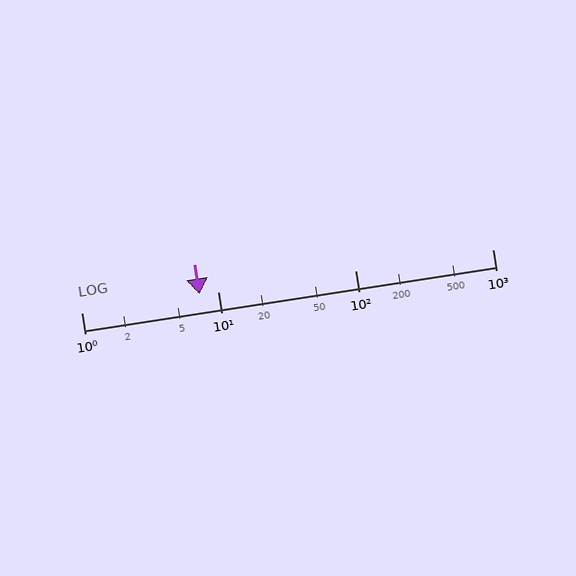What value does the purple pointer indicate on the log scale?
The pointer indicates approximately 7.3.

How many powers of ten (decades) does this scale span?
The scale spans 3 decades, from 1 to 1000.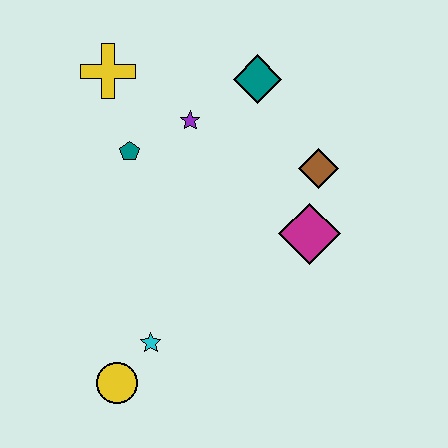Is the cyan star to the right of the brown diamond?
No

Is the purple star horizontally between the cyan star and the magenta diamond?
Yes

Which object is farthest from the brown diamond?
The yellow circle is farthest from the brown diamond.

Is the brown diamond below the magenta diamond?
No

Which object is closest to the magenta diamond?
The brown diamond is closest to the magenta diamond.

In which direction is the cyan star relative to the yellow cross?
The cyan star is below the yellow cross.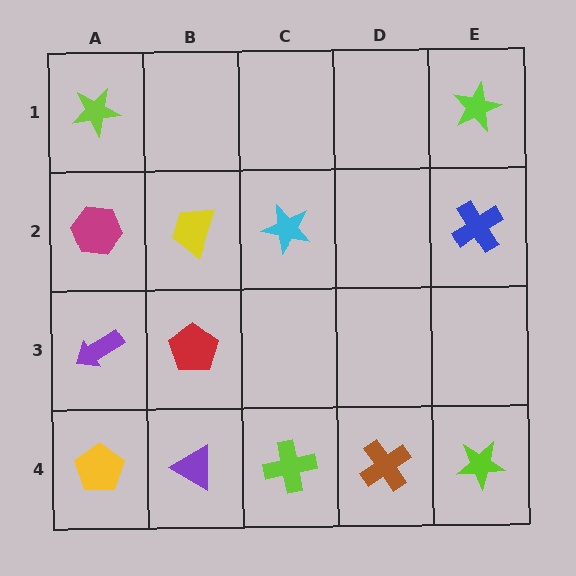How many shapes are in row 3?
2 shapes.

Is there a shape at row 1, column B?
No, that cell is empty.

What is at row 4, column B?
A purple triangle.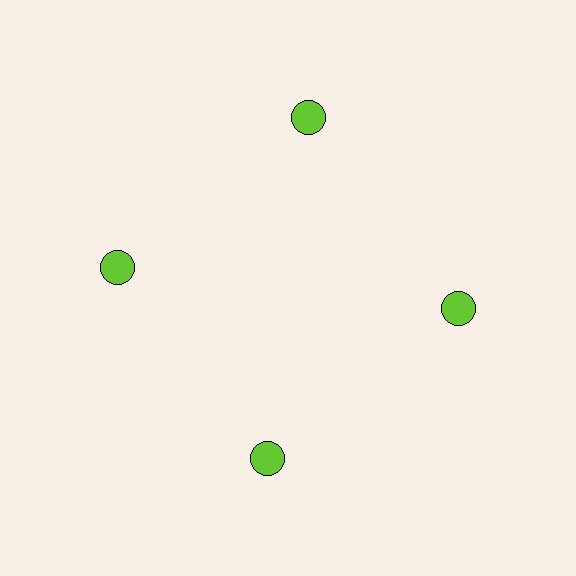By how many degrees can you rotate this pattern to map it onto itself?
The pattern maps onto itself every 90 degrees of rotation.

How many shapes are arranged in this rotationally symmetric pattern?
There are 4 shapes, arranged in 4 groups of 1.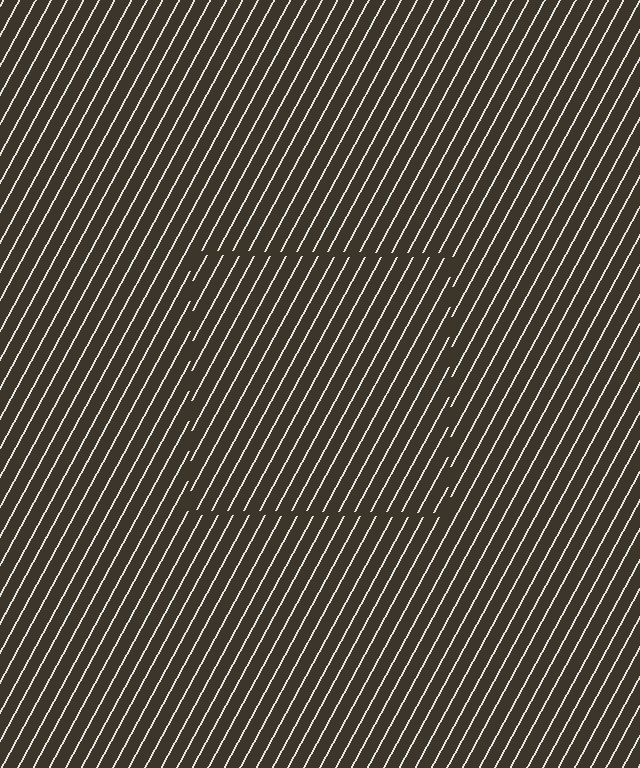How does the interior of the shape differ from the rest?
The interior of the shape contains the same grating, shifted by half a period — the contour is defined by the phase discontinuity where line-ends from the inner and outer gratings abut.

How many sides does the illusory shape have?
4 sides — the line-ends trace a square.